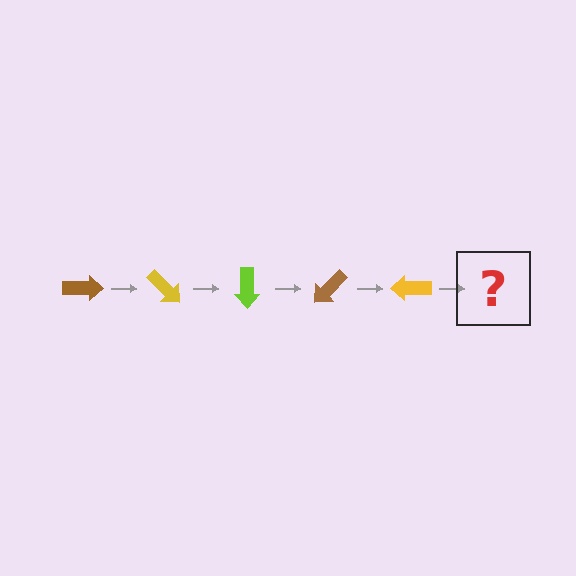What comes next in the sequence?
The next element should be a lime arrow, rotated 225 degrees from the start.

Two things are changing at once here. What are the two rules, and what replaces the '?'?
The two rules are that it rotates 45 degrees each step and the color cycles through brown, yellow, and lime. The '?' should be a lime arrow, rotated 225 degrees from the start.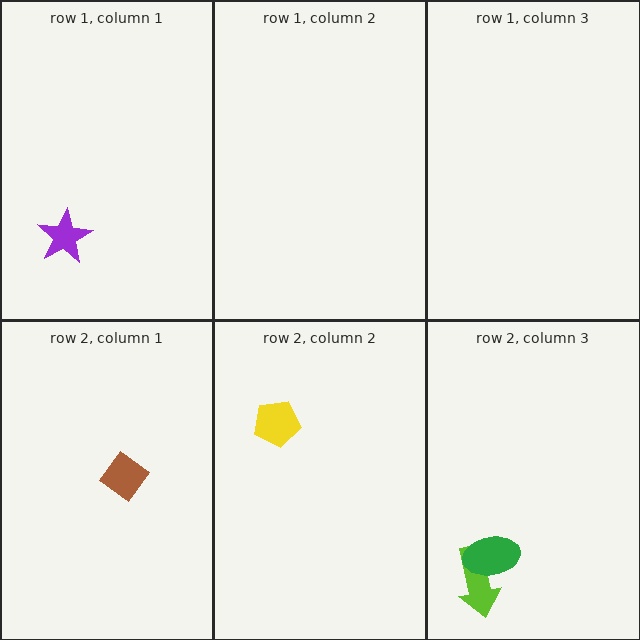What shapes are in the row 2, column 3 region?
The lime arrow, the green ellipse.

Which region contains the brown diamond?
The row 2, column 1 region.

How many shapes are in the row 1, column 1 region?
1.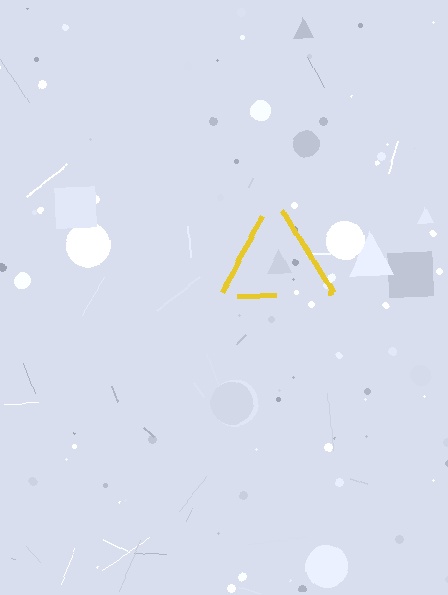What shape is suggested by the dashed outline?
The dashed outline suggests a triangle.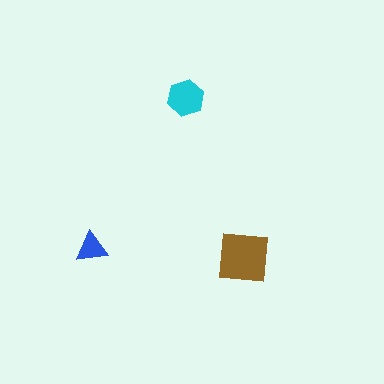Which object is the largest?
The brown square.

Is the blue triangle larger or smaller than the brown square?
Smaller.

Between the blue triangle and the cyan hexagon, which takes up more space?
The cyan hexagon.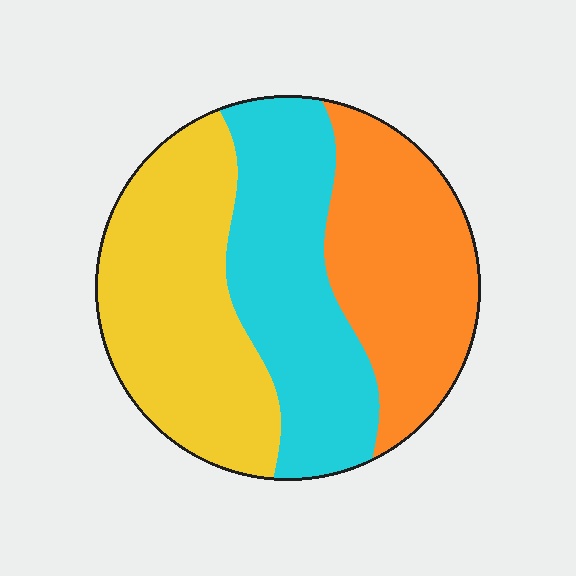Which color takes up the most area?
Yellow, at roughly 35%.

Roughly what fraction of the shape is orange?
Orange covers roughly 30% of the shape.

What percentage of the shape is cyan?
Cyan takes up about one third (1/3) of the shape.